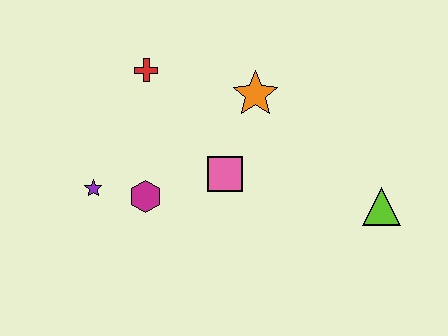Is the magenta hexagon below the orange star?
Yes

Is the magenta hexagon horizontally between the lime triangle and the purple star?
Yes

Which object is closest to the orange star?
The pink square is closest to the orange star.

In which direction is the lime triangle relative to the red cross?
The lime triangle is to the right of the red cross.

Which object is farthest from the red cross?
The lime triangle is farthest from the red cross.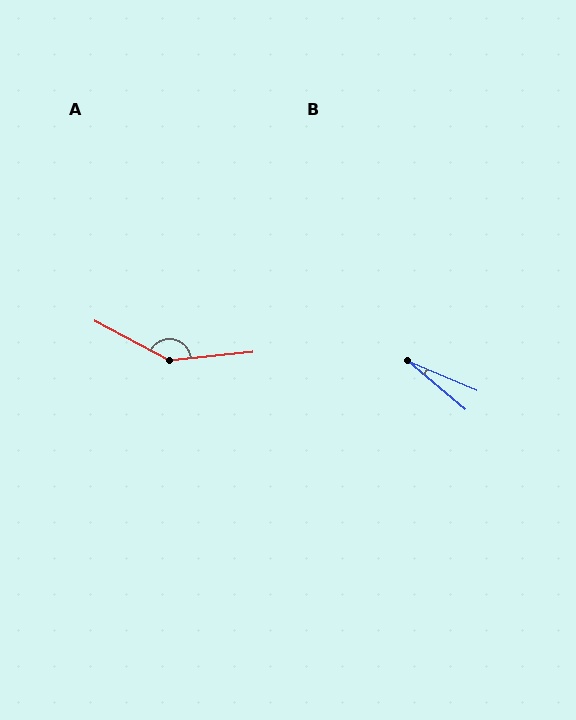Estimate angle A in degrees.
Approximately 146 degrees.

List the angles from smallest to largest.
B (17°), A (146°).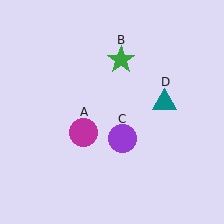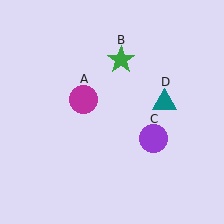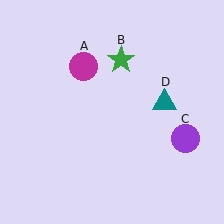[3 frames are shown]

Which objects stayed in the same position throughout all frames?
Green star (object B) and teal triangle (object D) remained stationary.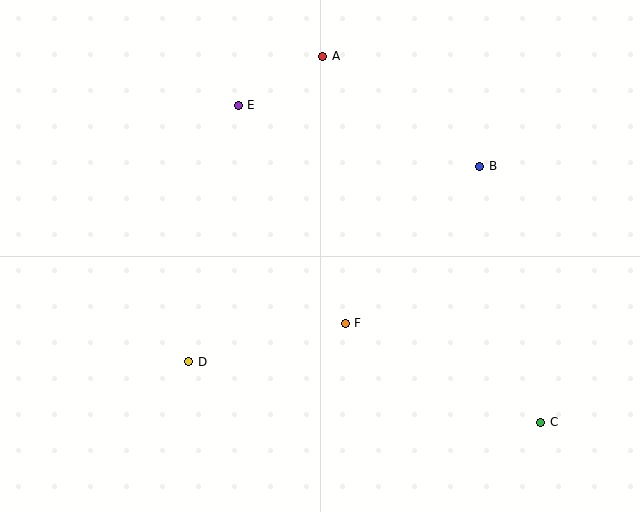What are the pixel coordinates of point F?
Point F is at (345, 323).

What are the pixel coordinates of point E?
Point E is at (238, 105).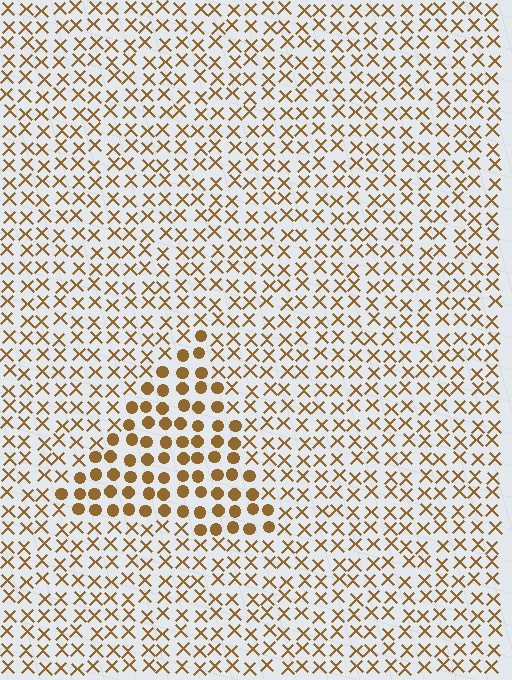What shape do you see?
I see a triangle.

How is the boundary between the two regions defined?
The boundary is defined by a change in element shape: circles inside vs. X marks outside. All elements share the same color and spacing.